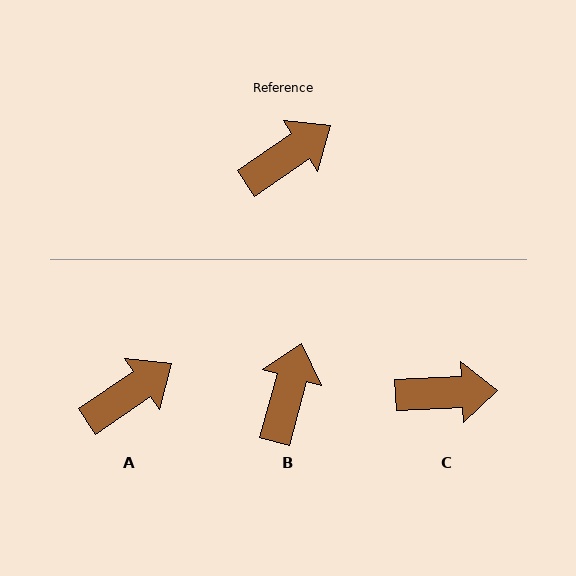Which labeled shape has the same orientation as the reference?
A.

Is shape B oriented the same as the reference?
No, it is off by about 40 degrees.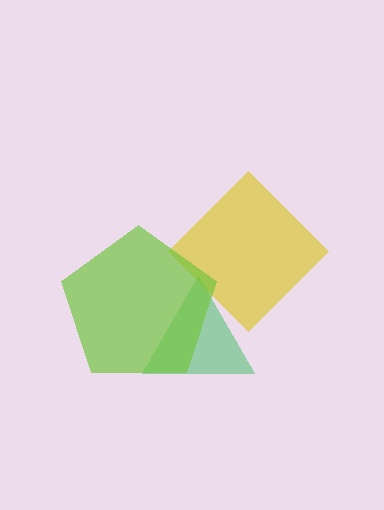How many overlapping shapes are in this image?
There are 3 overlapping shapes in the image.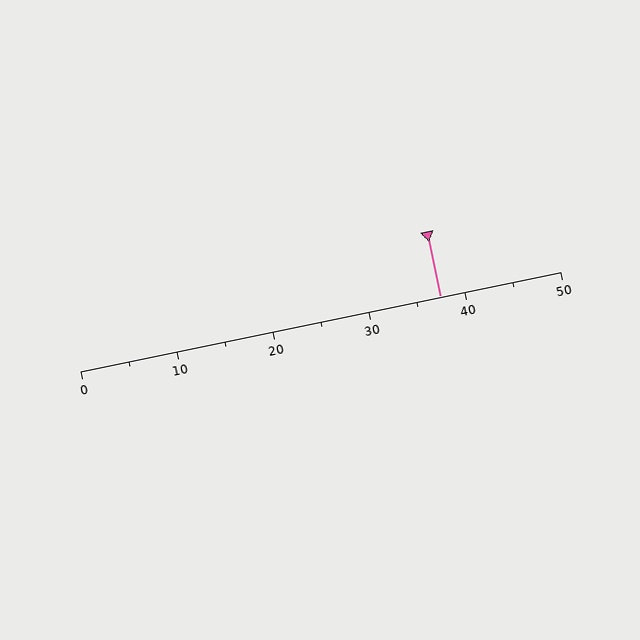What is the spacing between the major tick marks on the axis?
The major ticks are spaced 10 apart.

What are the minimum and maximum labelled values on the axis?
The axis runs from 0 to 50.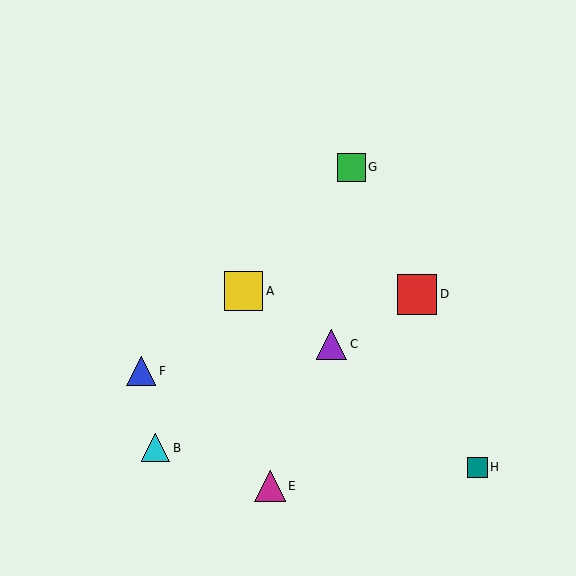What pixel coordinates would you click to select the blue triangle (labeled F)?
Click at (141, 371) to select the blue triangle F.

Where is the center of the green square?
The center of the green square is at (351, 167).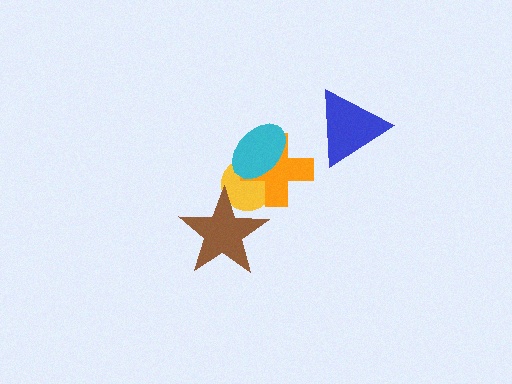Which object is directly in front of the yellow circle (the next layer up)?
The orange cross is directly in front of the yellow circle.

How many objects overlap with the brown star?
1 object overlaps with the brown star.